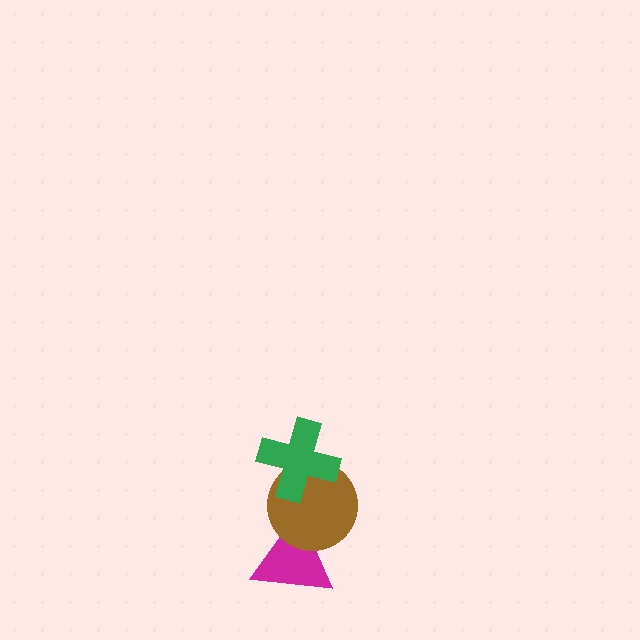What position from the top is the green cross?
The green cross is 1st from the top.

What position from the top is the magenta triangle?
The magenta triangle is 3rd from the top.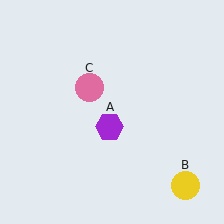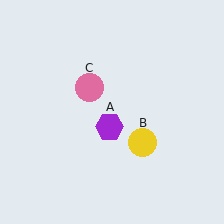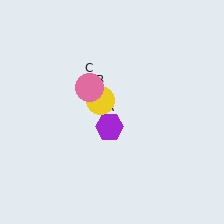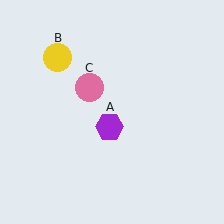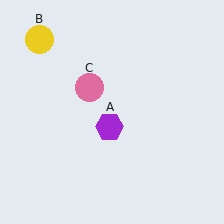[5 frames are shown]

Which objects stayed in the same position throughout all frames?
Purple hexagon (object A) and pink circle (object C) remained stationary.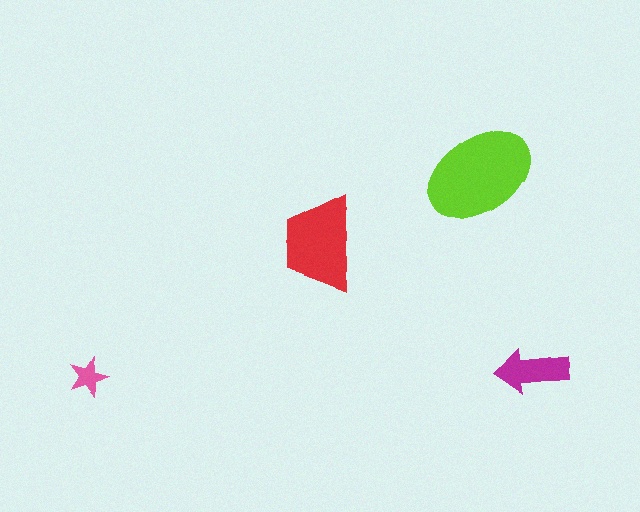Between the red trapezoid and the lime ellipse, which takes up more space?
The lime ellipse.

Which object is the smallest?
The pink star.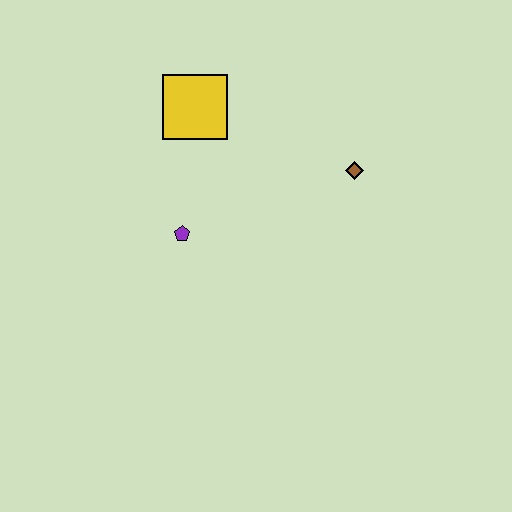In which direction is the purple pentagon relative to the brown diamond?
The purple pentagon is to the left of the brown diamond.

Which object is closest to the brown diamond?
The yellow square is closest to the brown diamond.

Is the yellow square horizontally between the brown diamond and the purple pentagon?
Yes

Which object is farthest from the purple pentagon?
The brown diamond is farthest from the purple pentagon.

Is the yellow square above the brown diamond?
Yes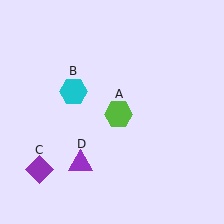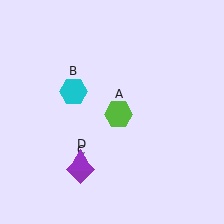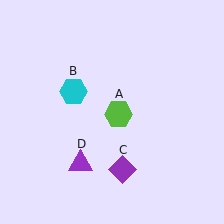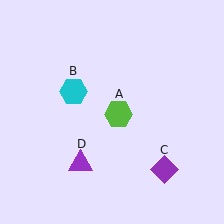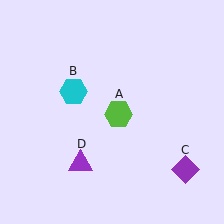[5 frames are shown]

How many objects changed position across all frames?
1 object changed position: purple diamond (object C).